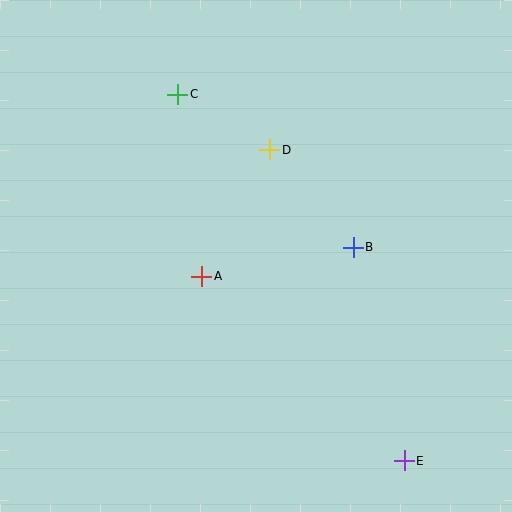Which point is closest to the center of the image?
Point A at (202, 276) is closest to the center.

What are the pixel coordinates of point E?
Point E is at (404, 461).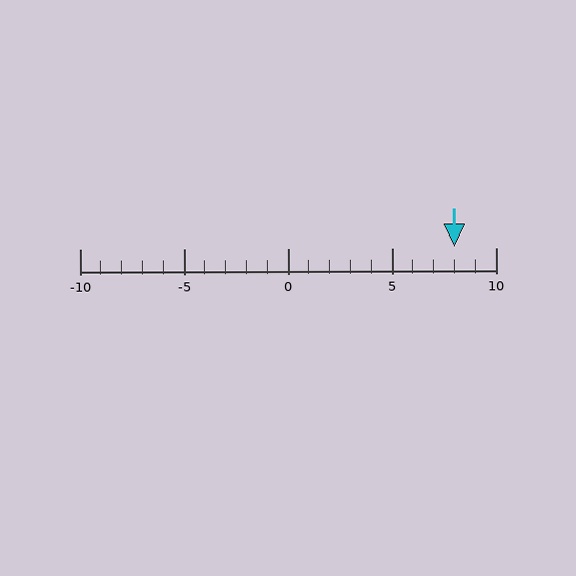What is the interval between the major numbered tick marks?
The major tick marks are spaced 5 units apart.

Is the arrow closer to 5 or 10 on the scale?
The arrow is closer to 10.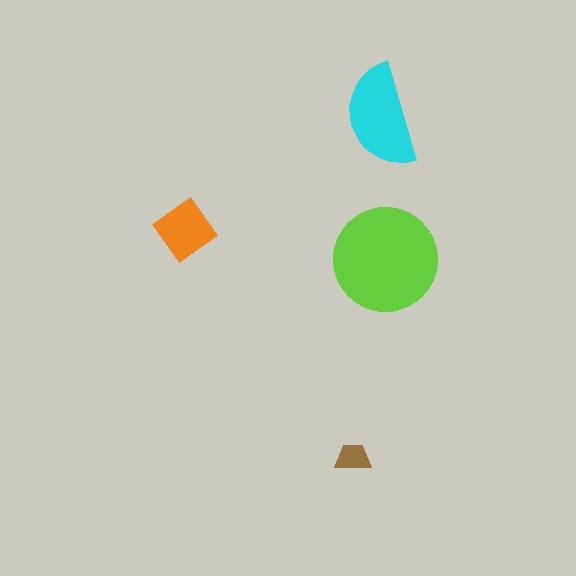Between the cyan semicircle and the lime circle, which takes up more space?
The lime circle.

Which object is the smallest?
The brown trapezoid.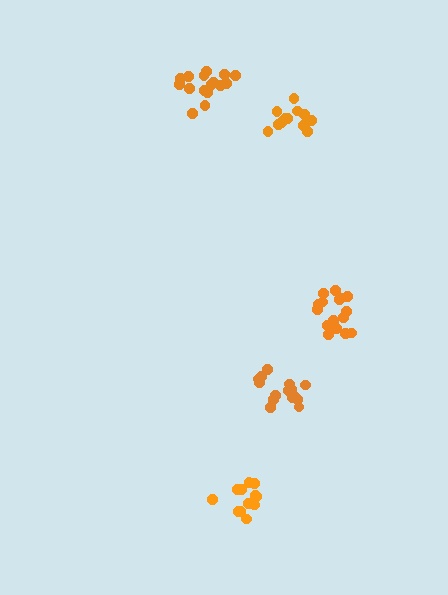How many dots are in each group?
Group 1: 16 dots, Group 2: 16 dots, Group 3: 12 dots, Group 4: 13 dots, Group 5: 15 dots (72 total).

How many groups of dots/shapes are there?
There are 5 groups.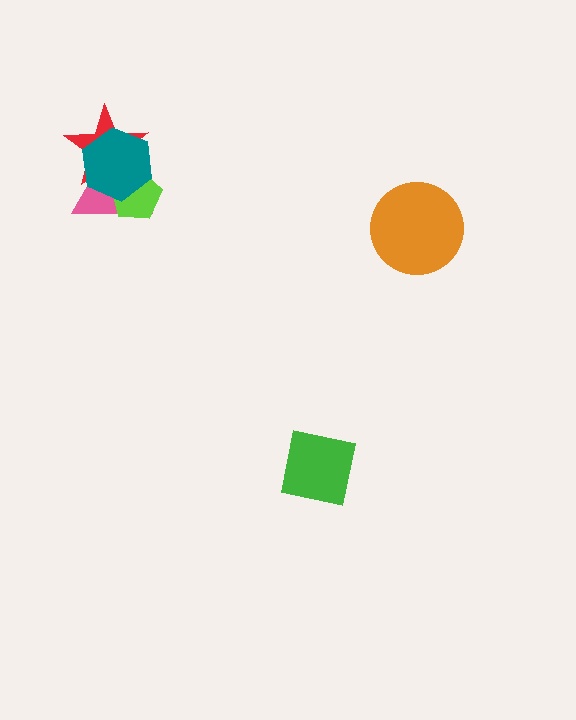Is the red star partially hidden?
Yes, it is partially covered by another shape.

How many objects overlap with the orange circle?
0 objects overlap with the orange circle.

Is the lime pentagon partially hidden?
Yes, it is partially covered by another shape.